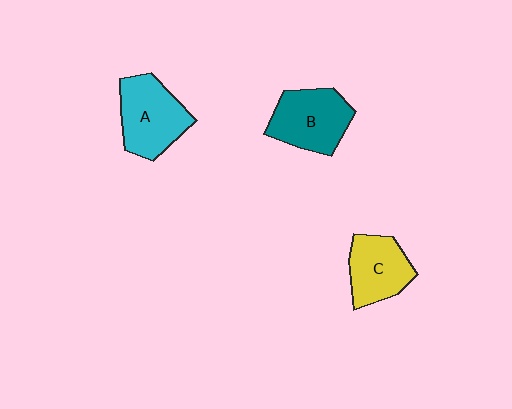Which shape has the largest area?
Shape A (cyan).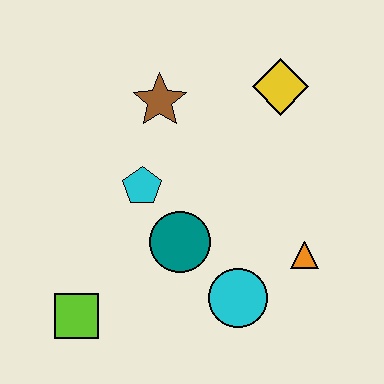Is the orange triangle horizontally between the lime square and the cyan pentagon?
No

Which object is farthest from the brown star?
The lime square is farthest from the brown star.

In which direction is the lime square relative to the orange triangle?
The lime square is to the left of the orange triangle.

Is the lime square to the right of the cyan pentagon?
No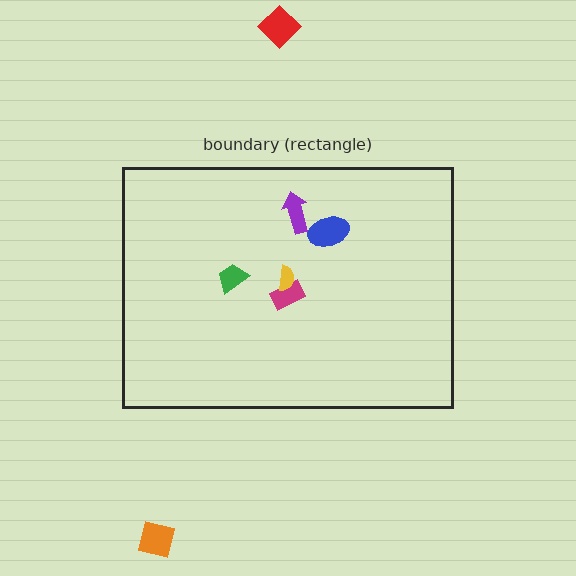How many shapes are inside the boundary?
5 inside, 2 outside.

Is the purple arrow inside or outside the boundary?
Inside.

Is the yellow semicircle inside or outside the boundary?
Inside.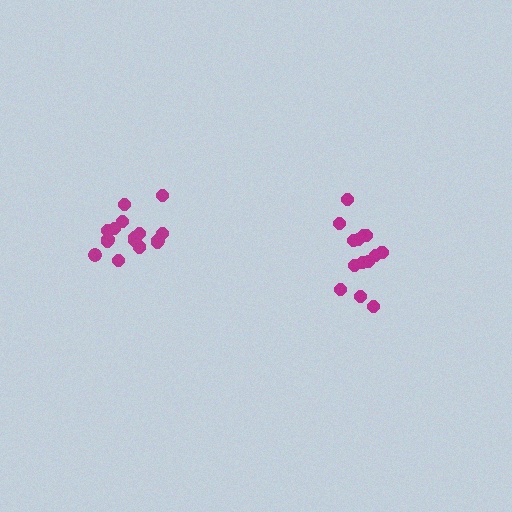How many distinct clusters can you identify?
There are 2 distinct clusters.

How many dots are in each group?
Group 1: 16 dots, Group 2: 14 dots (30 total).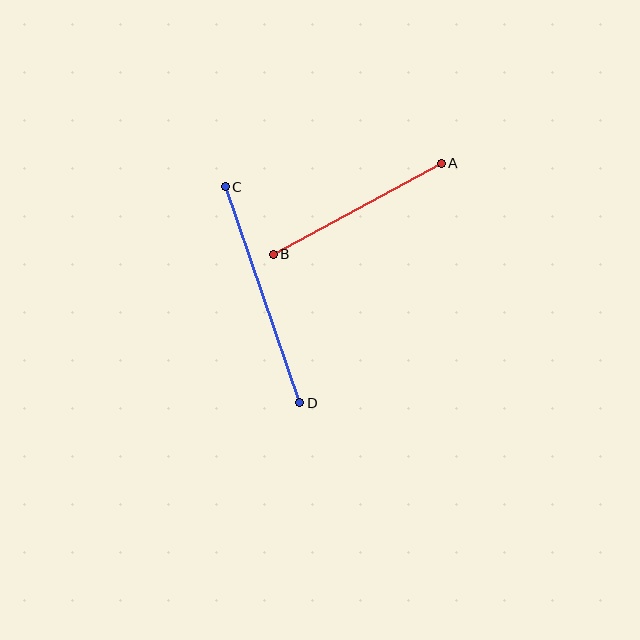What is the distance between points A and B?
The distance is approximately 191 pixels.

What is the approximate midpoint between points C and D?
The midpoint is at approximately (263, 295) pixels.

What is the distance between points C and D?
The distance is approximately 229 pixels.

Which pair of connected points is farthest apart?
Points C and D are farthest apart.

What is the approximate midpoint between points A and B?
The midpoint is at approximately (357, 209) pixels.